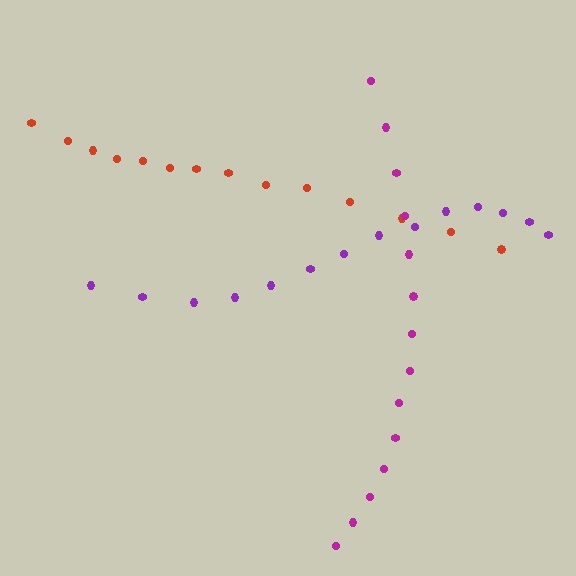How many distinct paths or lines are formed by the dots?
There are 3 distinct paths.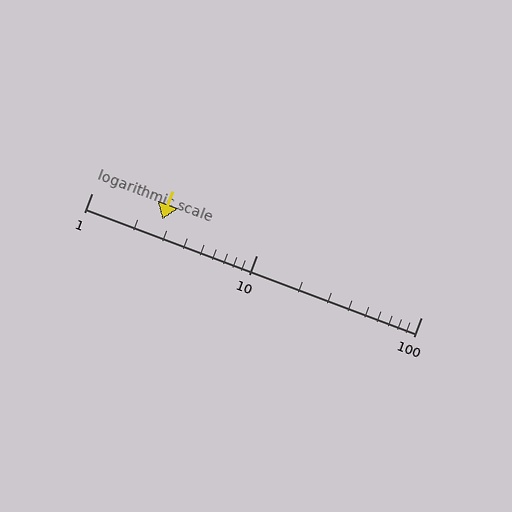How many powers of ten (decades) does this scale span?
The scale spans 2 decades, from 1 to 100.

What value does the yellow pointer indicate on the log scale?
The pointer indicates approximately 2.7.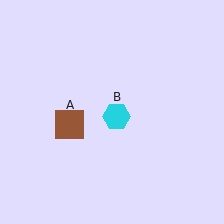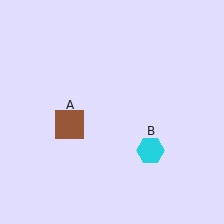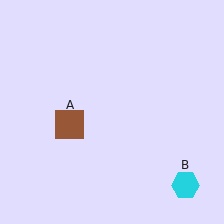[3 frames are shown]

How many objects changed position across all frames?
1 object changed position: cyan hexagon (object B).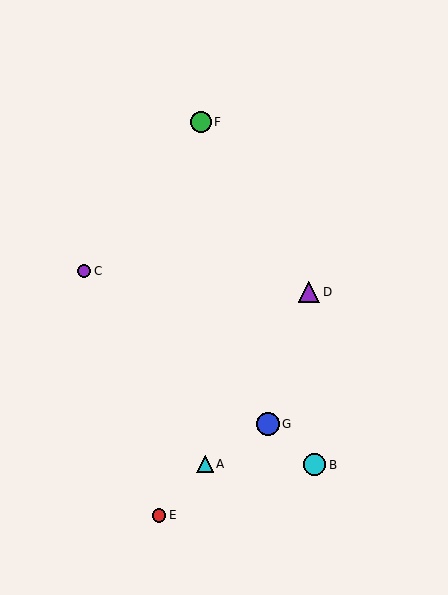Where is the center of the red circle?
The center of the red circle is at (159, 515).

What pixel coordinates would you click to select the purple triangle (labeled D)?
Click at (309, 292) to select the purple triangle D.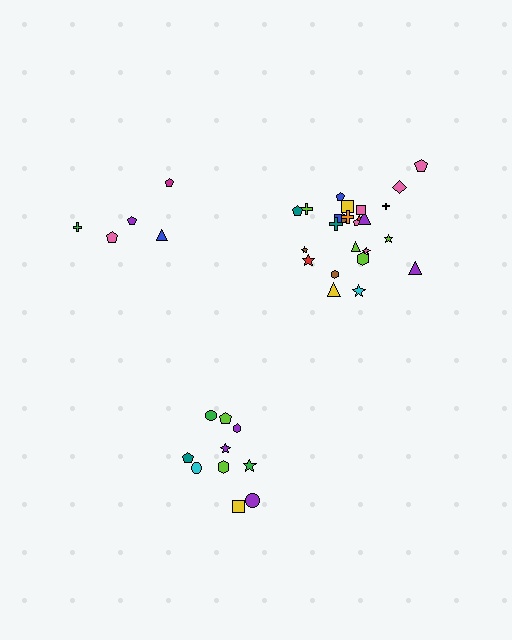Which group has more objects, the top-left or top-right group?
The top-right group.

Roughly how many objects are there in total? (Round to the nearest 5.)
Roughly 40 objects in total.